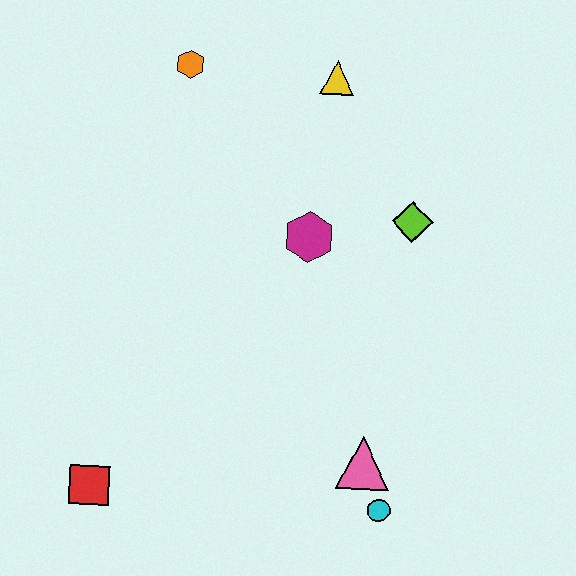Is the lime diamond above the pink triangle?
Yes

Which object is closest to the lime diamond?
The magenta hexagon is closest to the lime diamond.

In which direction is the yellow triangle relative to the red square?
The yellow triangle is above the red square.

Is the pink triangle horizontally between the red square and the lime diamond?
Yes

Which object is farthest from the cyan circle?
The orange hexagon is farthest from the cyan circle.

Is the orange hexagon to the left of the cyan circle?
Yes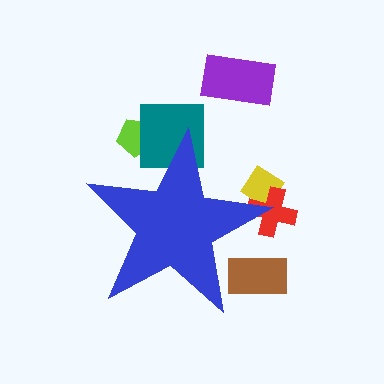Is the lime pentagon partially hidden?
Yes, the lime pentagon is partially hidden behind the blue star.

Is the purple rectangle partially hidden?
No, the purple rectangle is fully visible.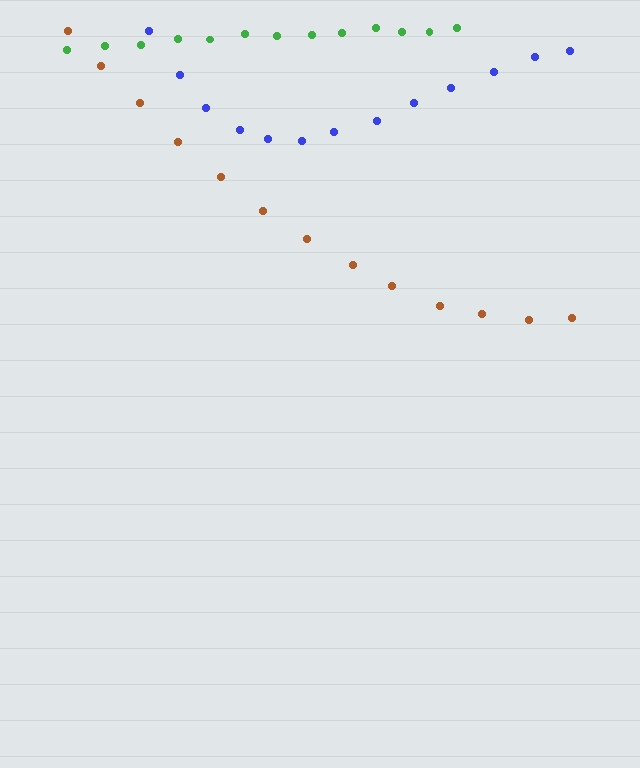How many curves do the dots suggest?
There are 3 distinct paths.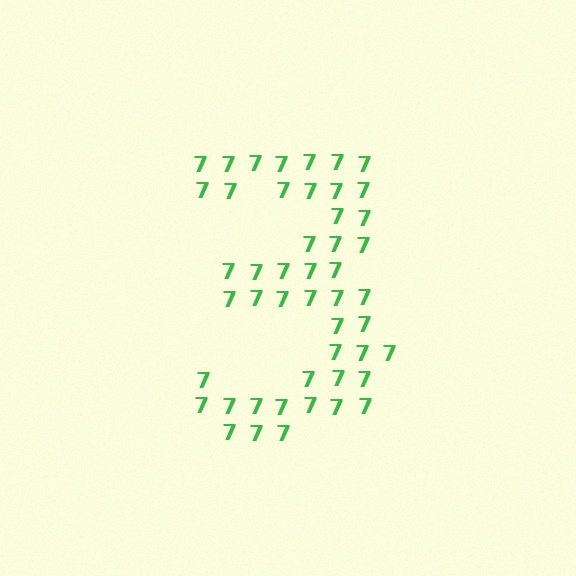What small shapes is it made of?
It is made of small digit 7's.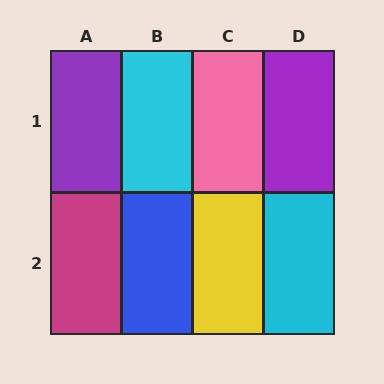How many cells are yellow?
1 cell is yellow.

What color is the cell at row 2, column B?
Blue.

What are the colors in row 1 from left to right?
Purple, cyan, pink, purple.